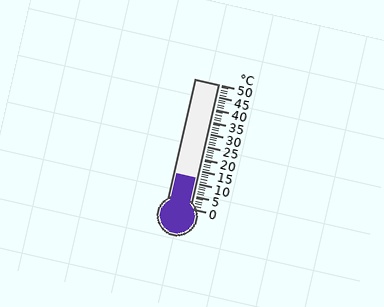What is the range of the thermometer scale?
The thermometer scale ranges from 0°C to 50°C.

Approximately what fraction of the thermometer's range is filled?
The thermometer is filled to approximately 25% of its range.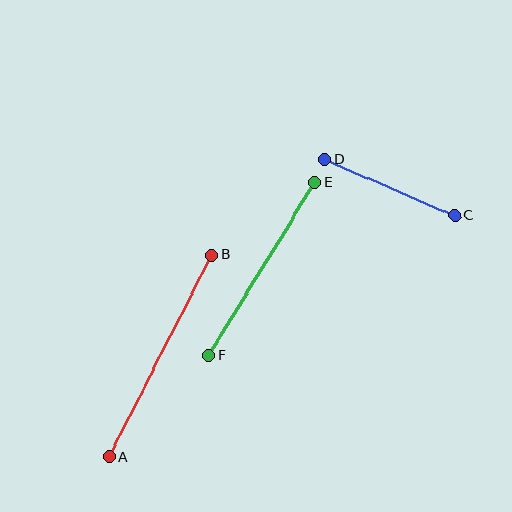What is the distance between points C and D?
The distance is approximately 142 pixels.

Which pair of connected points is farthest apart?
Points A and B are farthest apart.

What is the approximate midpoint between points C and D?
The midpoint is at approximately (390, 187) pixels.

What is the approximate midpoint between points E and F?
The midpoint is at approximately (262, 269) pixels.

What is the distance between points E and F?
The distance is approximately 203 pixels.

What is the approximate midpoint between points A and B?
The midpoint is at approximately (160, 356) pixels.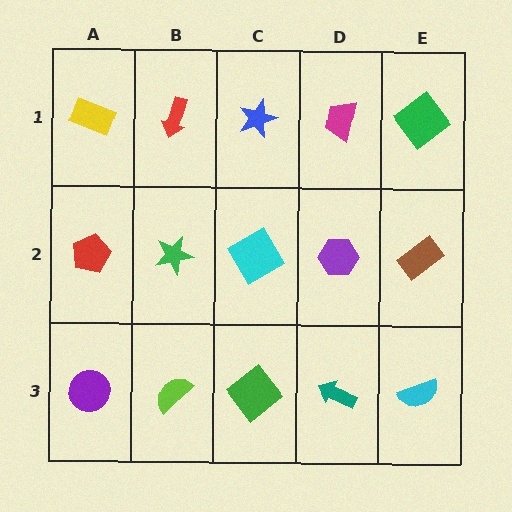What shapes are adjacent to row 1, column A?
A red pentagon (row 2, column A), a red arrow (row 1, column B).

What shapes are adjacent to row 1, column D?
A purple hexagon (row 2, column D), a blue star (row 1, column C), a green diamond (row 1, column E).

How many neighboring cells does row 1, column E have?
2.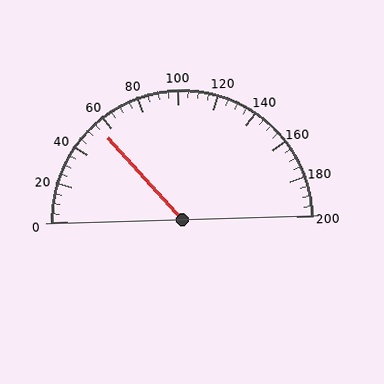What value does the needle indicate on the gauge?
The needle indicates approximately 55.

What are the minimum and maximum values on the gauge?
The gauge ranges from 0 to 200.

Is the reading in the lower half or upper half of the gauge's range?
The reading is in the lower half of the range (0 to 200).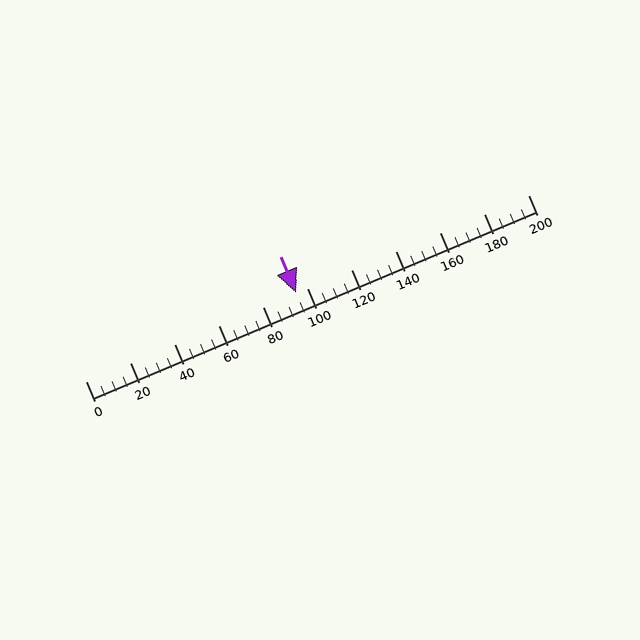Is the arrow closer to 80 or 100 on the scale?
The arrow is closer to 100.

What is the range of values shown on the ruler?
The ruler shows values from 0 to 200.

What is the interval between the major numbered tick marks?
The major tick marks are spaced 20 units apart.